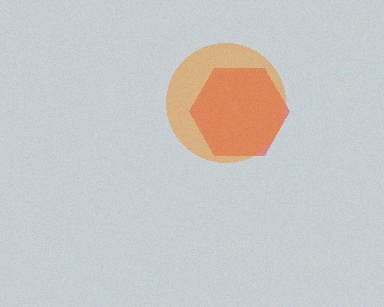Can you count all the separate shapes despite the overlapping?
Yes, there are 2 separate shapes.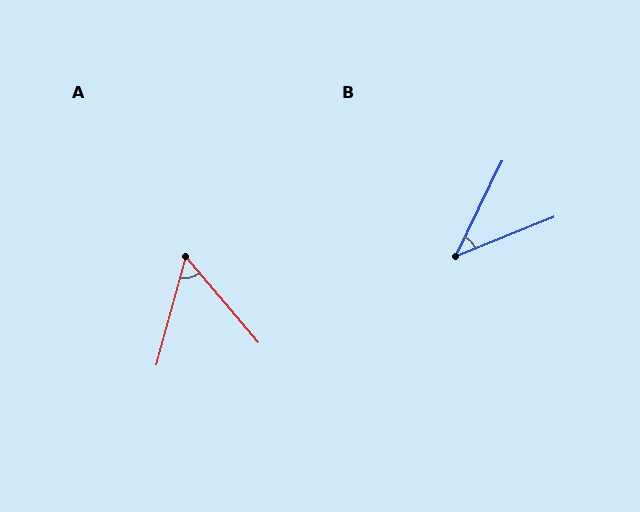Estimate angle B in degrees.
Approximately 42 degrees.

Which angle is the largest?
A, at approximately 55 degrees.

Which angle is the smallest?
B, at approximately 42 degrees.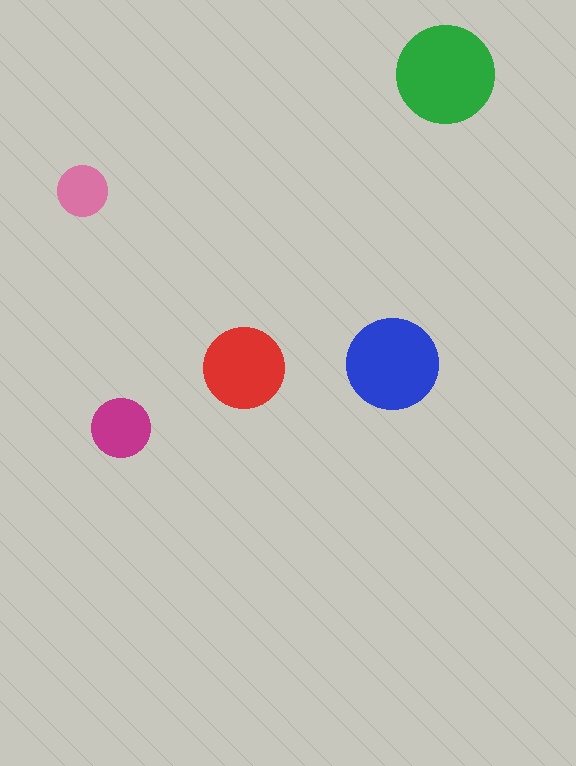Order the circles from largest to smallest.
the green one, the blue one, the red one, the magenta one, the pink one.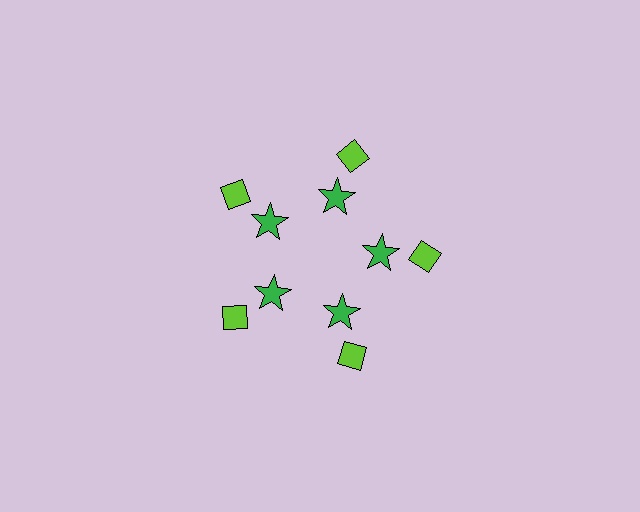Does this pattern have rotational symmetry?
Yes, this pattern has 5-fold rotational symmetry. It looks the same after rotating 72 degrees around the center.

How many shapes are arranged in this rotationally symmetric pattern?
There are 10 shapes, arranged in 5 groups of 2.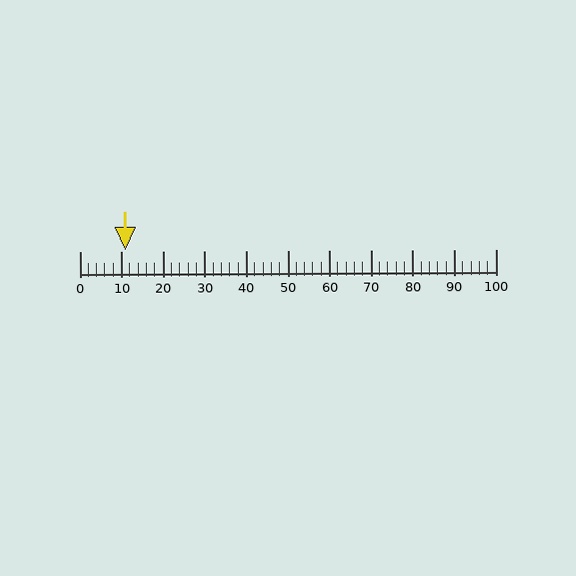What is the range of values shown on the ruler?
The ruler shows values from 0 to 100.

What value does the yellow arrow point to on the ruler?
The yellow arrow points to approximately 11.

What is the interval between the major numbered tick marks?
The major tick marks are spaced 10 units apart.